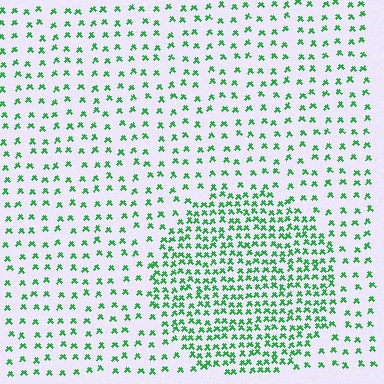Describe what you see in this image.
The image contains small green elements arranged at two different densities. A circle-shaped region is visible where the elements are more densely packed than the surrounding area.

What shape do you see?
I see a circle.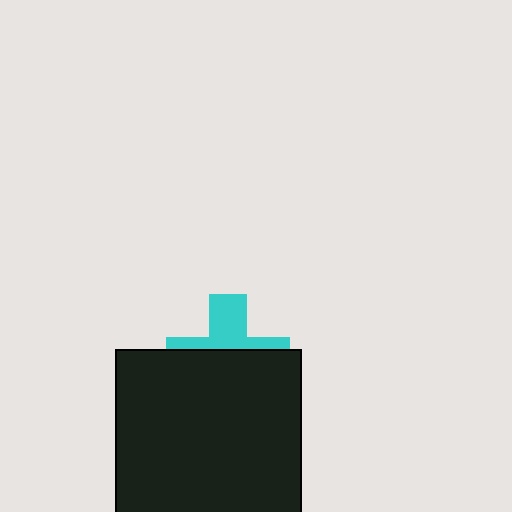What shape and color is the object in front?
The object in front is a black square.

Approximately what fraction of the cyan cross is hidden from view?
Roughly 60% of the cyan cross is hidden behind the black square.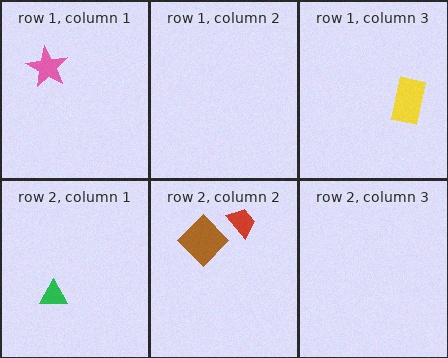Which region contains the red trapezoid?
The row 2, column 2 region.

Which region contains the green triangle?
The row 2, column 1 region.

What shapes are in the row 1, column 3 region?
The yellow rectangle.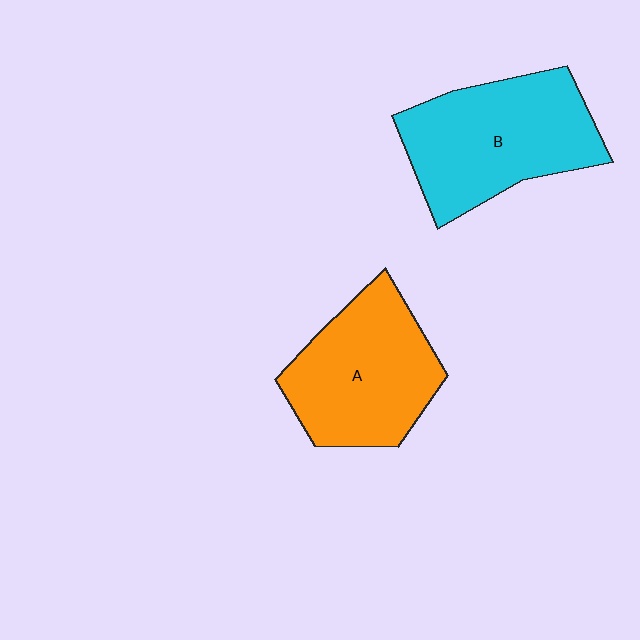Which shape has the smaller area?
Shape A (orange).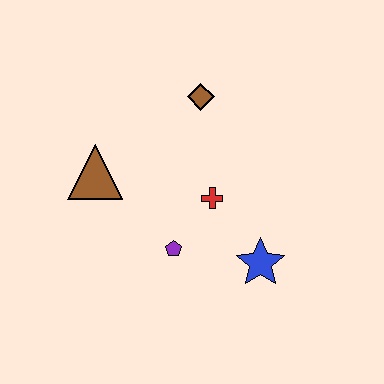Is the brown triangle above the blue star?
Yes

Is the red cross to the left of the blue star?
Yes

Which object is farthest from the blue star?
The brown triangle is farthest from the blue star.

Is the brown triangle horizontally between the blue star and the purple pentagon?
No